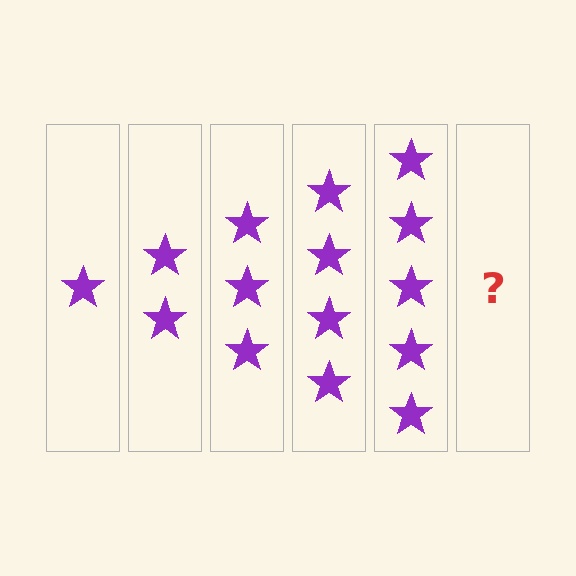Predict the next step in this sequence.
The next step is 6 stars.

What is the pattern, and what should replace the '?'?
The pattern is that each step adds one more star. The '?' should be 6 stars.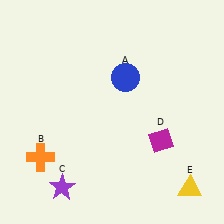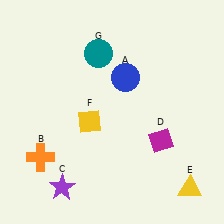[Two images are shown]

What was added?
A yellow diamond (F), a teal circle (G) were added in Image 2.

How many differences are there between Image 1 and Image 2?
There are 2 differences between the two images.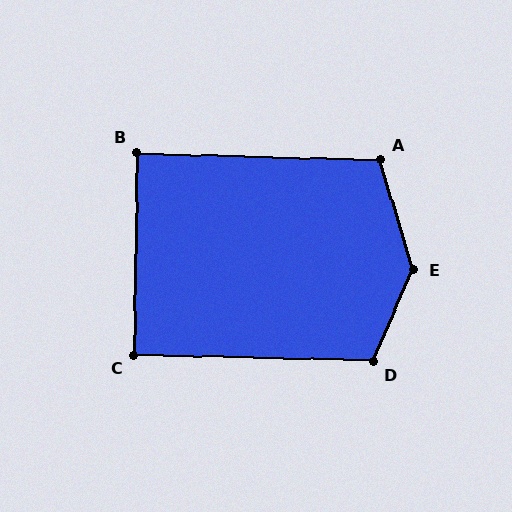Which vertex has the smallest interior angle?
B, at approximately 89 degrees.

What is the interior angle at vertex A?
Approximately 108 degrees (obtuse).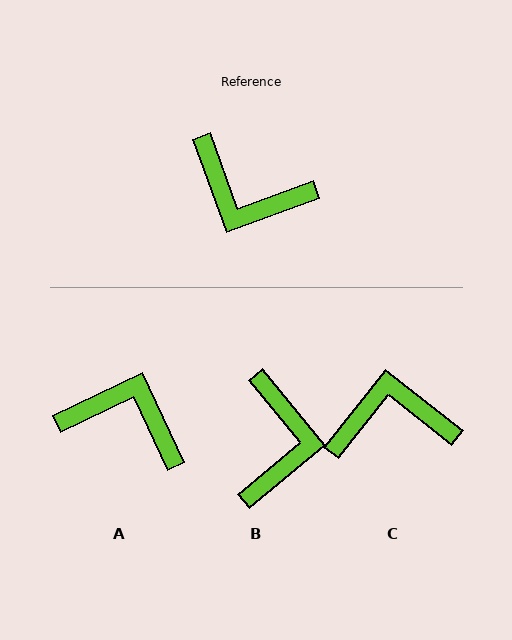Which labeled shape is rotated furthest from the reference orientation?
A, about 175 degrees away.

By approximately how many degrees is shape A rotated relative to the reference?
Approximately 175 degrees clockwise.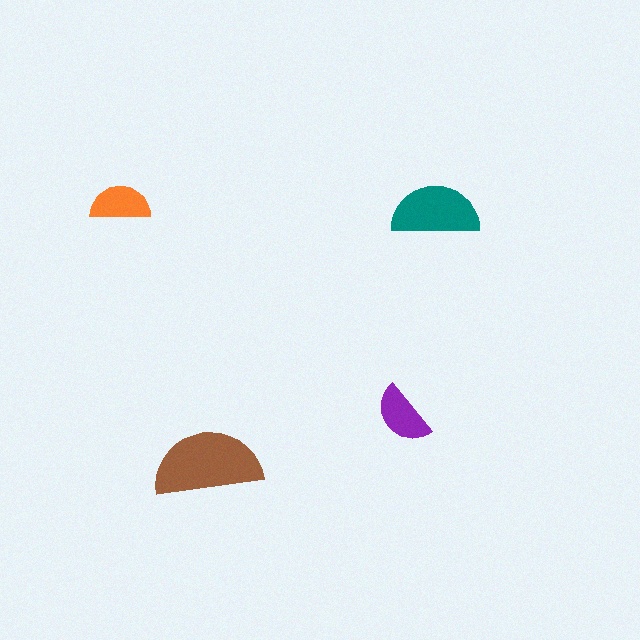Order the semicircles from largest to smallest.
the brown one, the teal one, the purple one, the orange one.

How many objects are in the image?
There are 4 objects in the image.